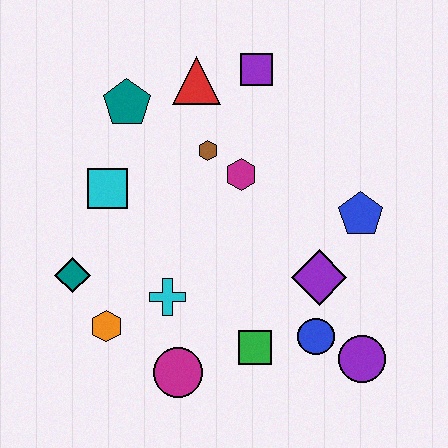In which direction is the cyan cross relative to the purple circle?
The cyan cross is to the left of the purple circle.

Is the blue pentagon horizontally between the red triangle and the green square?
No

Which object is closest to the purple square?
The red triangle is closest to the purple square.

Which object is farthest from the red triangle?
The purple circle is farthest from the red triangle.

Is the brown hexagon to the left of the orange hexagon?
No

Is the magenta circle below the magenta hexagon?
Yes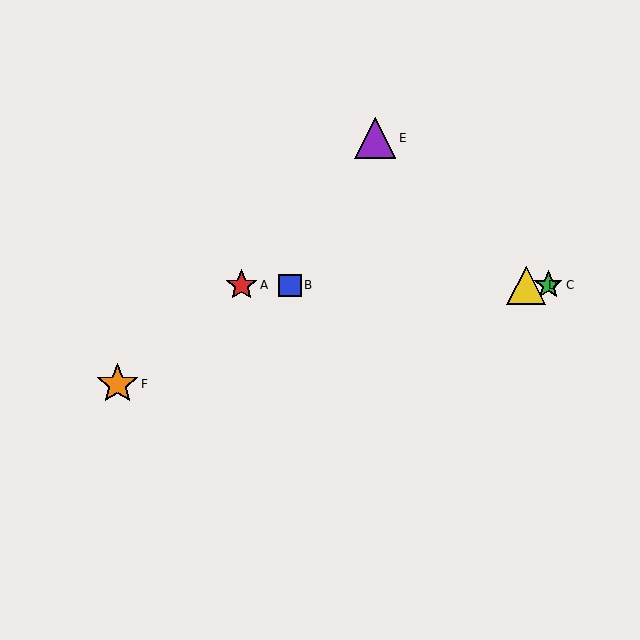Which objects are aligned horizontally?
Objects A, B, C, D are aligned horizontally.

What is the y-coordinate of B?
Object B is at y≈285.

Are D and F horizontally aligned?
No, D is at y≈285 and F is at y≈384.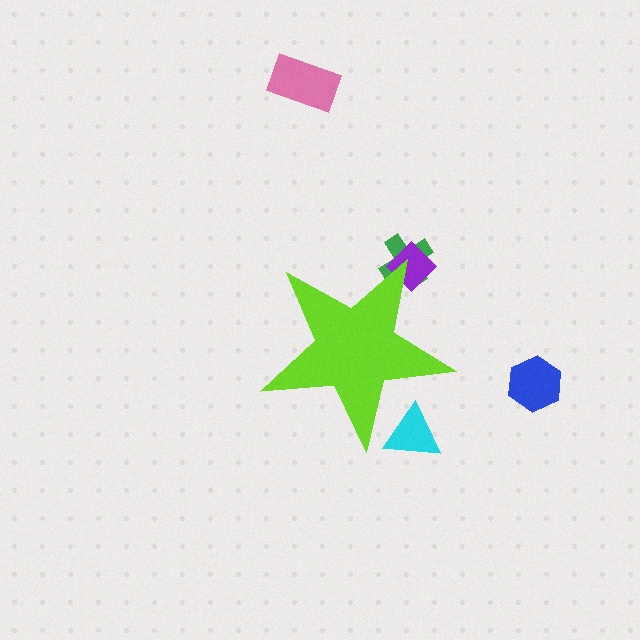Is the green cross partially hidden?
Yes, the green cross is partially hidden behind the lime star.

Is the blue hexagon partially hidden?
No, the blue hexagon is fully visible.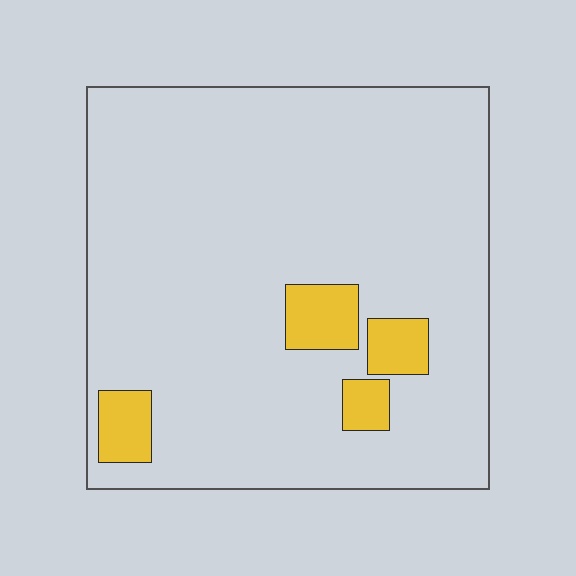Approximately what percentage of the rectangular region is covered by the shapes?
Approximately 10%.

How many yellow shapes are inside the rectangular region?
4.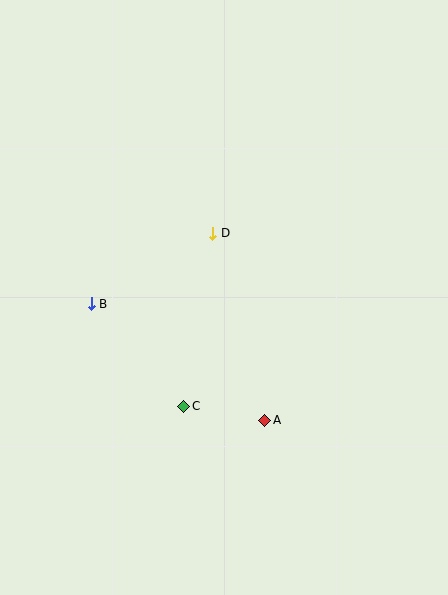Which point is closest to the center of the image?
Point D at (213, 233) is closest to the center.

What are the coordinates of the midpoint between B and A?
The midpoint between B and A is at (178, 362).